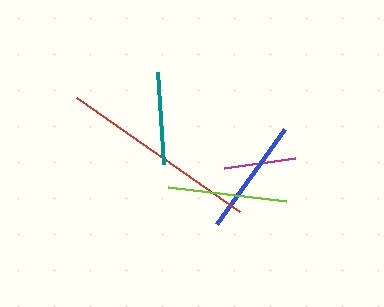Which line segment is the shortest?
The magenta line is the shortest at approximately 71 pixels.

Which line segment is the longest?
The red line is the longest at approximately 200 pixels.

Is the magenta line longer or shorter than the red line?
The red line is longer than the magenta line.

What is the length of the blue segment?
The blue segment is approximately 117 pixels long.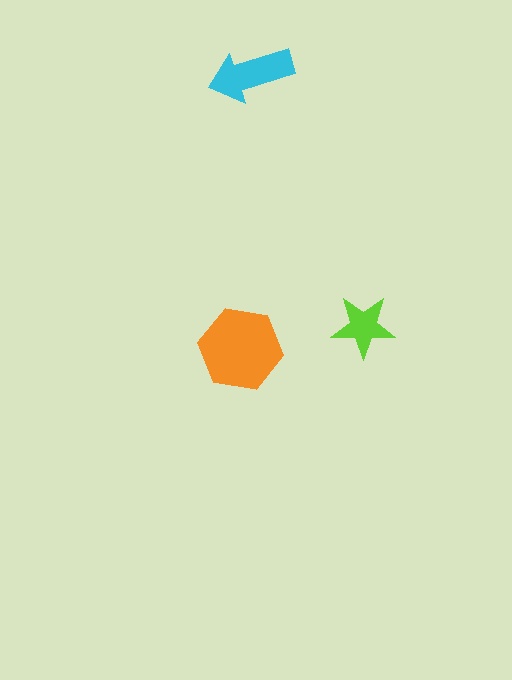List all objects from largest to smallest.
The orange hexagon, the cyan arrow, the lime star.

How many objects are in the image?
There are 3 objects in the image.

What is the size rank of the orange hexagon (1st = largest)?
1st.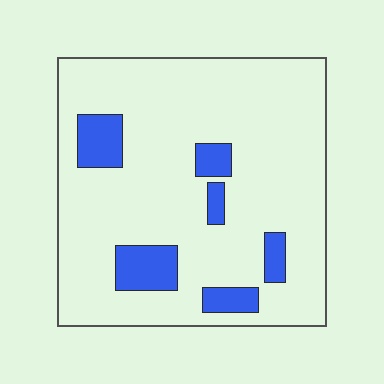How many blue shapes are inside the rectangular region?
6.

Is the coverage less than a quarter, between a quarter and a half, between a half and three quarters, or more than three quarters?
Less than a quarter.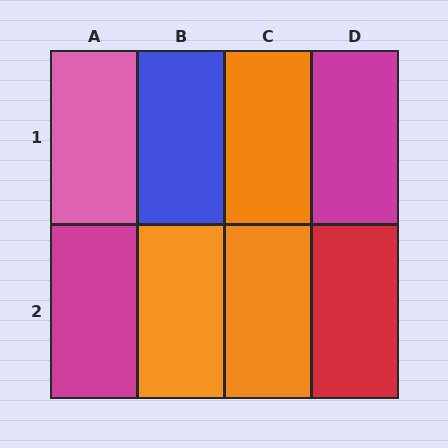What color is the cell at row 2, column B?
Orange.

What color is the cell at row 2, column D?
Red.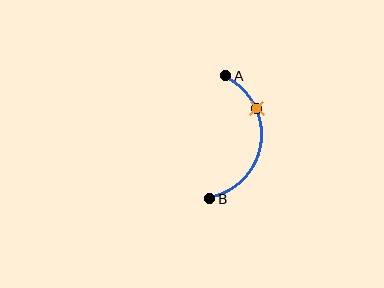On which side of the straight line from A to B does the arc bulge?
The arc bulges to the right of the straight line connecting A and B.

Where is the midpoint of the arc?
The arc midpoint is the point on the curve farthest from the straight line joining A and B. It sits to the right of that line.